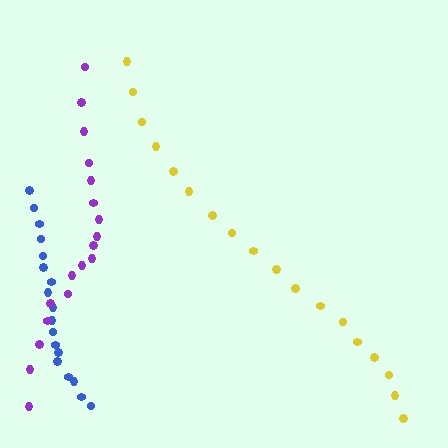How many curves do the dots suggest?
There are 3 distinct paths.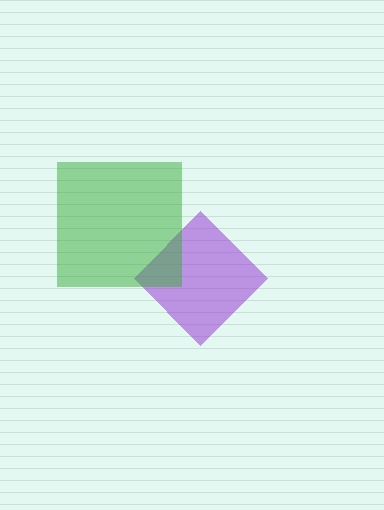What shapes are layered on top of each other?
The layered shapes are: a purple diamond, a green square.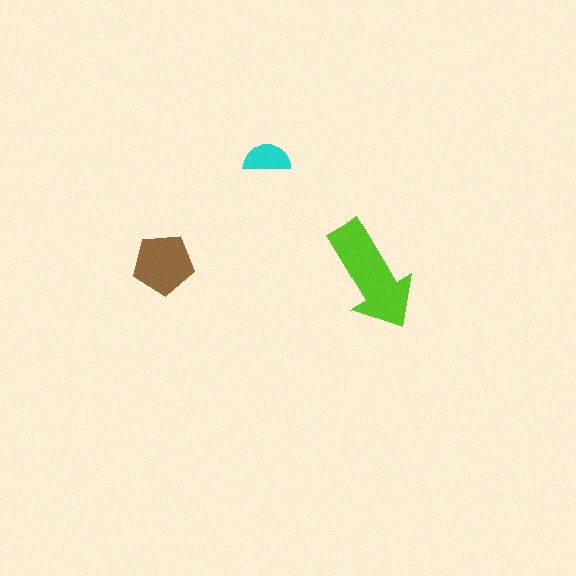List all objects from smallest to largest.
The cyan semicircle, the brown pentagon, the lime arrow.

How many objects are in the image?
There are 3 objects in the image.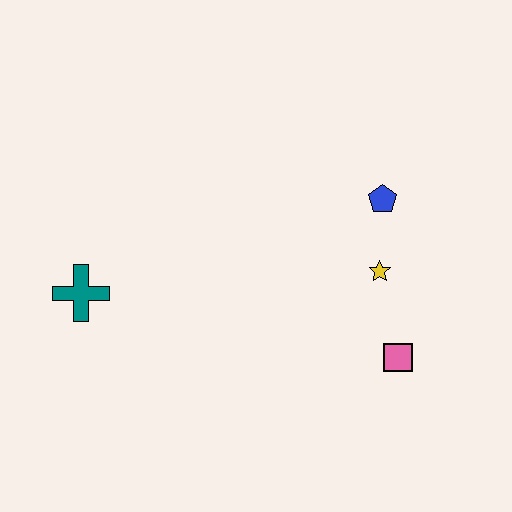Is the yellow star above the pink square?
Yes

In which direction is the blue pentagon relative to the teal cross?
The blue pentagon is to the right of the teal cross.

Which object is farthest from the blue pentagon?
The teal cross is farthest from the blue pentagon.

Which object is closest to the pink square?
The yellow star is closest to the pink square.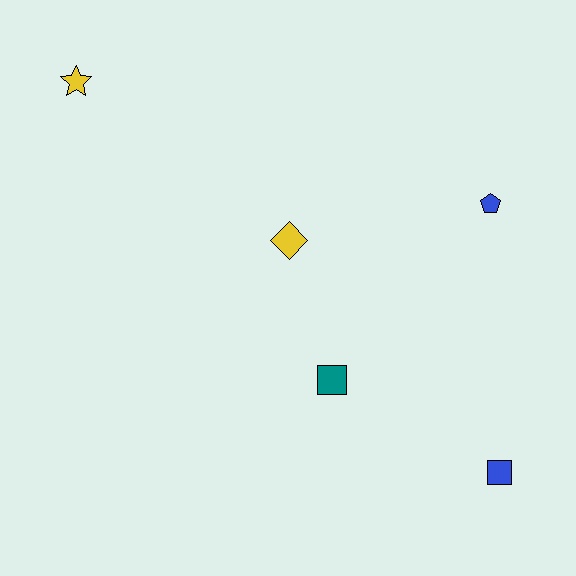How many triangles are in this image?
There are no triangles.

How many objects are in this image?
There are 5 objects.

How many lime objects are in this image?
There are no lime objects.